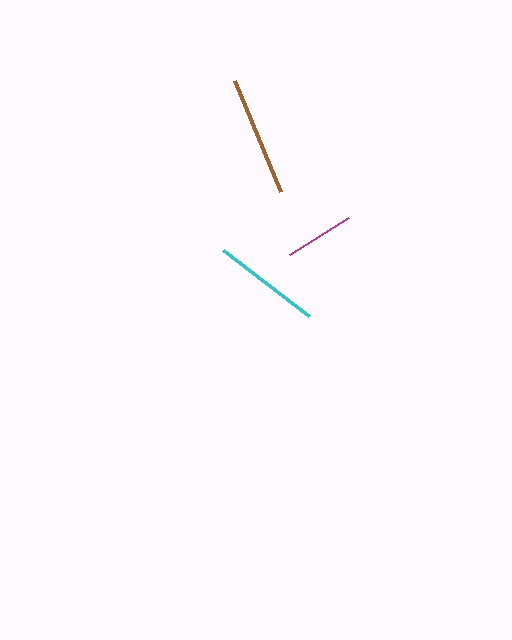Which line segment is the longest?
The brown line is the longest at approximately 121 pixels.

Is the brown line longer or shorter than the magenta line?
The brown line is longer than the magenta line.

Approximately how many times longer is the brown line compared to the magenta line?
The brown line is approximately 1.7 times the length of the magenta line.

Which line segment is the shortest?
The magenta line is the shortest at approximately 70 pixels.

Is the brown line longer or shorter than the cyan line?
The brown line is longer than the cyan line.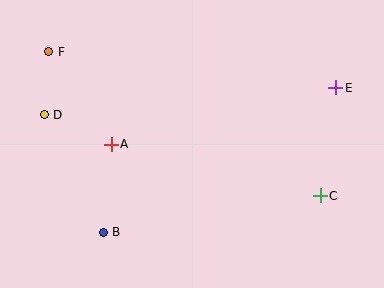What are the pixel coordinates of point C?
Point C is at (320, 196).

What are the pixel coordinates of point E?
Point E is at (336, 88).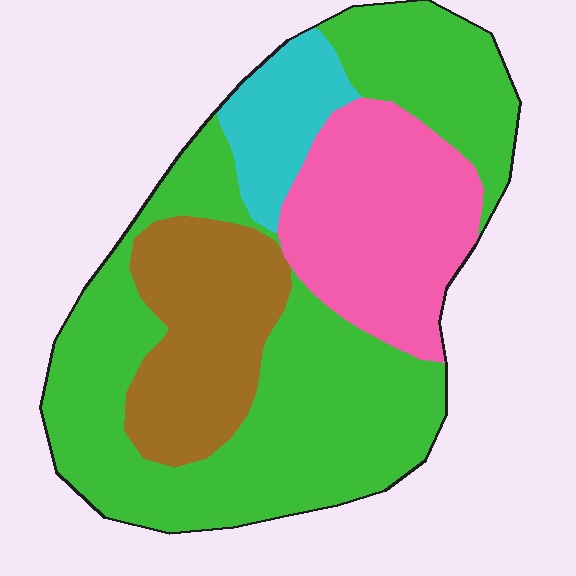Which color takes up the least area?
Cyan, at roughly 10%.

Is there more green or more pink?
Green.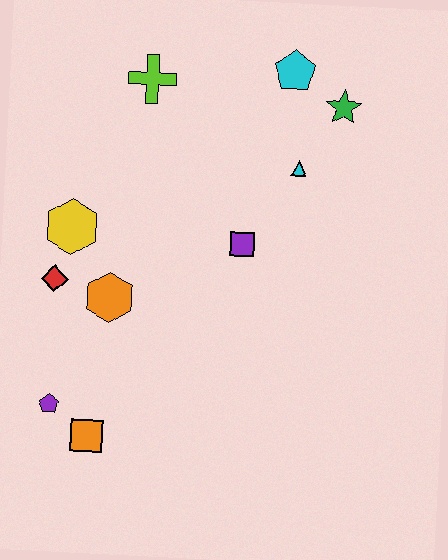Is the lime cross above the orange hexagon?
Yes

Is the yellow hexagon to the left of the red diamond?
No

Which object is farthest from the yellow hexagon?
The green star is farthest from the yellow hexagon.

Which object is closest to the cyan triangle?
The green star is closest to the cyan triangle.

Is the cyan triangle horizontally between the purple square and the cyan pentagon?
No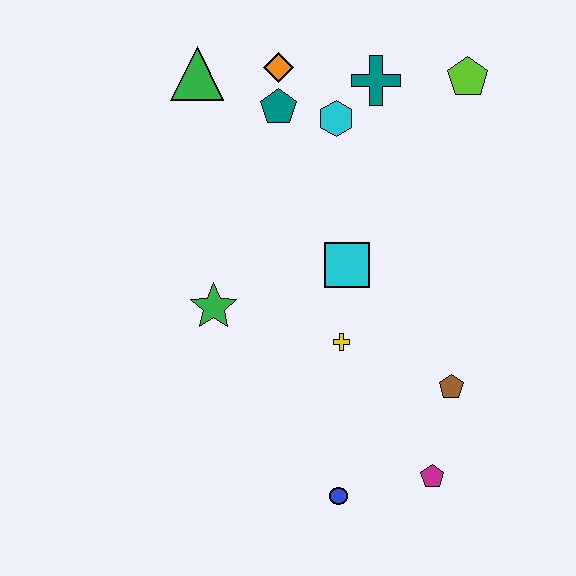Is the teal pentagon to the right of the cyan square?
No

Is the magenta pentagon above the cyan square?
No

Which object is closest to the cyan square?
The yellow cross is closest to the cyan square.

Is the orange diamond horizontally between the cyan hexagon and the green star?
Yes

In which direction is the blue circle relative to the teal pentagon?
The blue circle is below the teal pentagon.